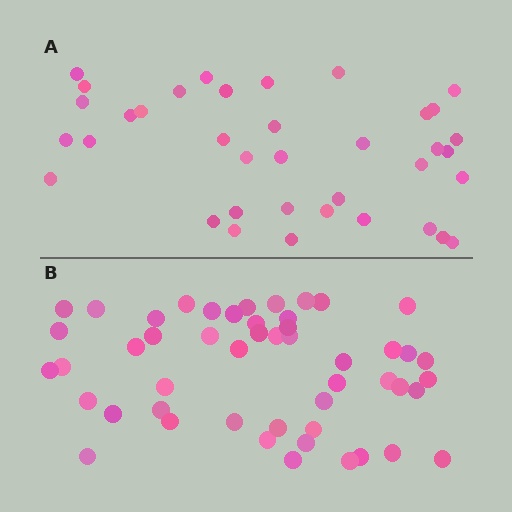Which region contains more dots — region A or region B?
Region B (the bottom region) has more dots.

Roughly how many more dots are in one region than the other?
Region B has approximately 15 more dots than region A.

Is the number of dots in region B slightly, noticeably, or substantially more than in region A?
Region B has noticeably more, but not dramatically so. The ratio is roughly 1.4 to 1.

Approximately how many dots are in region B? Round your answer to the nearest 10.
About 50 dots.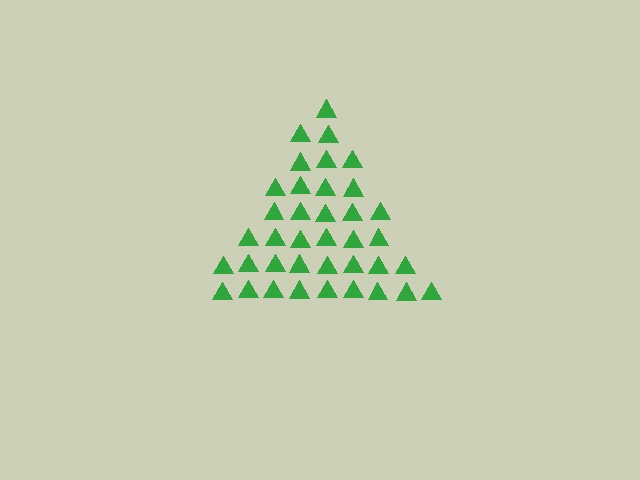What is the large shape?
The large shape is a triangle.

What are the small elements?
The small elements are triangles.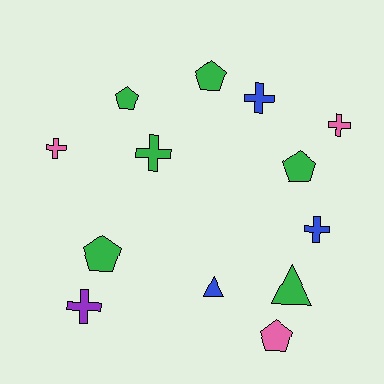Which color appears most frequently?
Green, with 6 objects.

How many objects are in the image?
There are 13 objects.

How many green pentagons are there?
There are 4 green pentagons.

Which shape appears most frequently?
Cross, with 6 objects.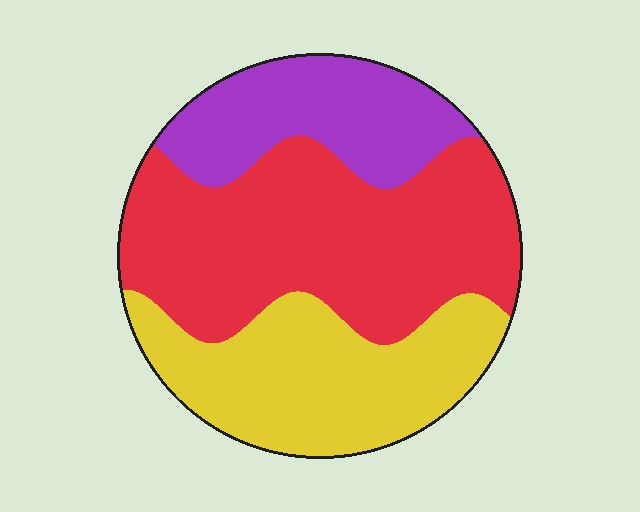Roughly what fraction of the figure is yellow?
Yellow covers around 30% of the figure.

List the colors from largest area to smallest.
From largest to smallest: red, yellow, purple.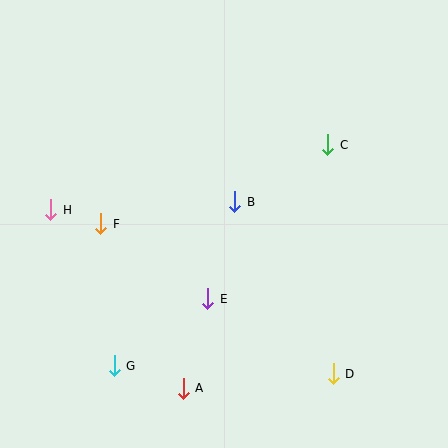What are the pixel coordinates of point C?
Point C is at (328, 145).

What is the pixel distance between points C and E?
The distance between C and E is 195 pixels.